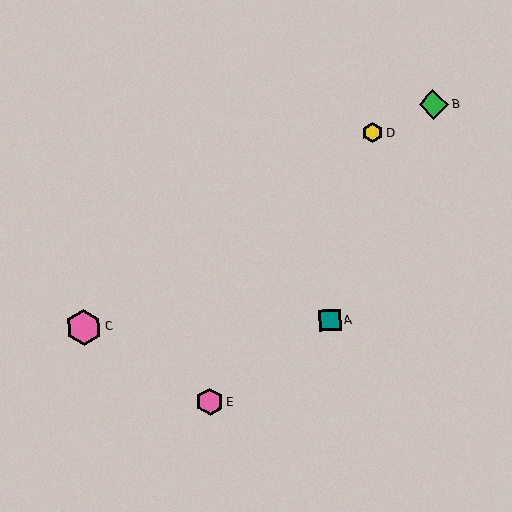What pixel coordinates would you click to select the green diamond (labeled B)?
Click at (433, 104) to select the green diamond B.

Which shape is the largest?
The pink hexagon (labeled C) is the largest.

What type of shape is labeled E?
Shape E is a pink hexagon.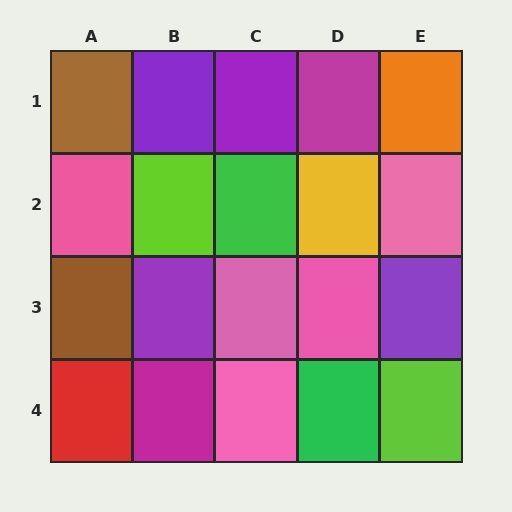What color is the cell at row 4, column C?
Pink.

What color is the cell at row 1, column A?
Brown.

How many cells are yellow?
1 cell is yellow.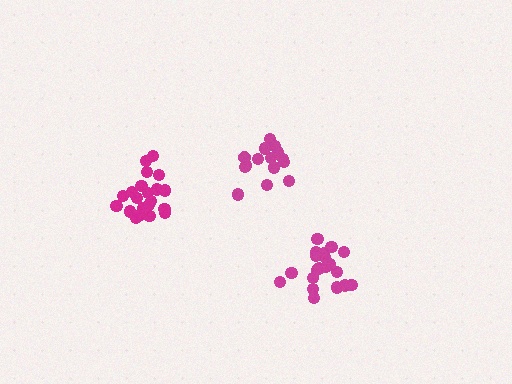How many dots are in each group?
Group 1: 21 dots, Group 2: 15 dots, Group 3: 20 dots (56 total).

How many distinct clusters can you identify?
There are 3 distinct clusters.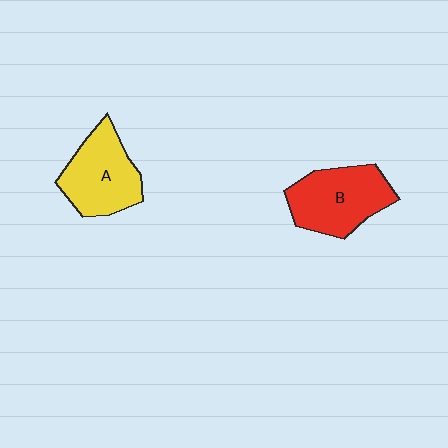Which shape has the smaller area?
Shape A (yellow).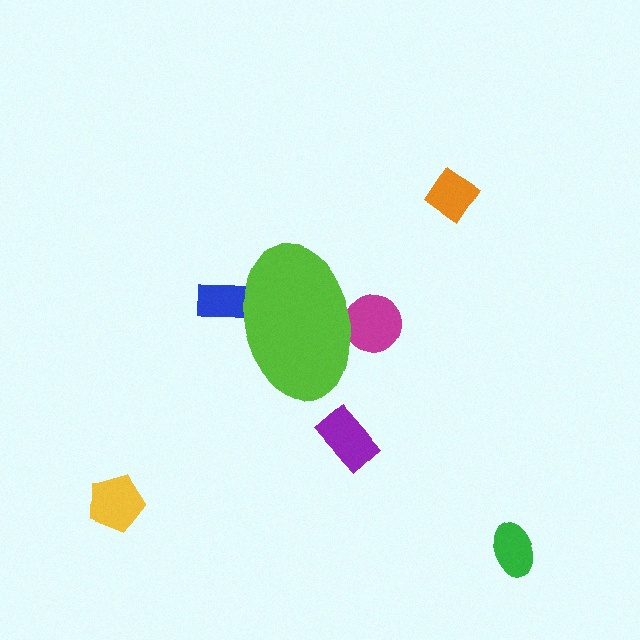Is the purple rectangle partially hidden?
No, the purple rectangle is fully visible.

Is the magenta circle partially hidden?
Yes, the magenta circle is partially hidden behind the lime ellipse.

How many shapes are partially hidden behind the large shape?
2 shapes are partially hidden.